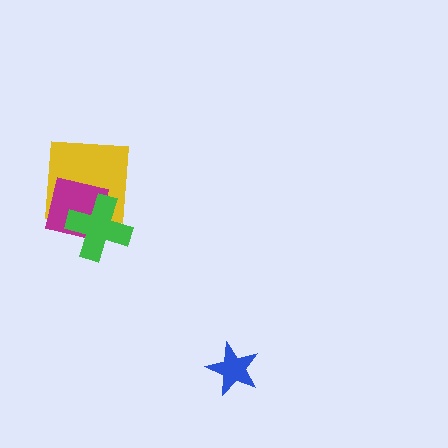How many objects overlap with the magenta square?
2 objects overlap with the magenta square.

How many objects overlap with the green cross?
2 objects overlap with the green cross.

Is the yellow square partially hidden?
Yes, it is partially covered by another shape.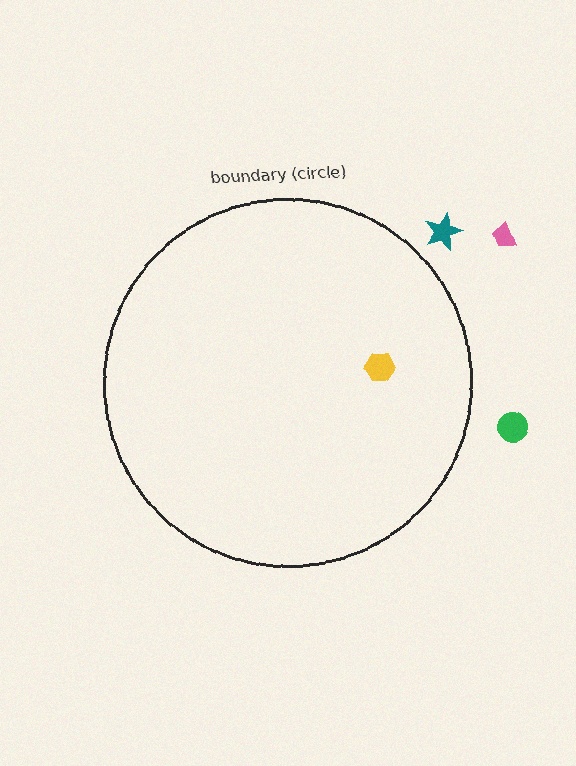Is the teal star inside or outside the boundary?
Outside.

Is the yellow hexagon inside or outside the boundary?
Inside.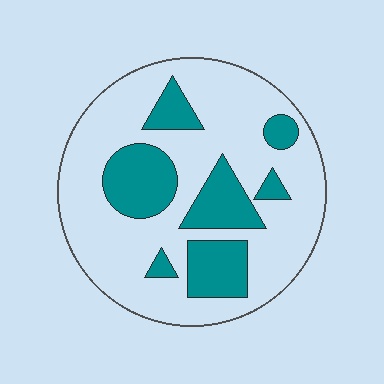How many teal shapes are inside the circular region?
7.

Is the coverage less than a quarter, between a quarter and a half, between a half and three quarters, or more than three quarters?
Between a quarter and a half.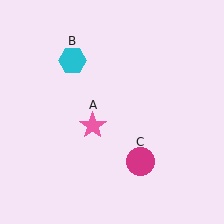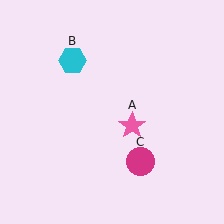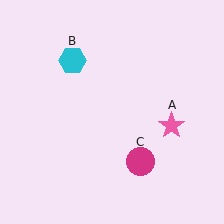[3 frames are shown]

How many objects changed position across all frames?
1 object changed position: pink star (object A).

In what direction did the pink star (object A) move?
The pink star (object A) moved right.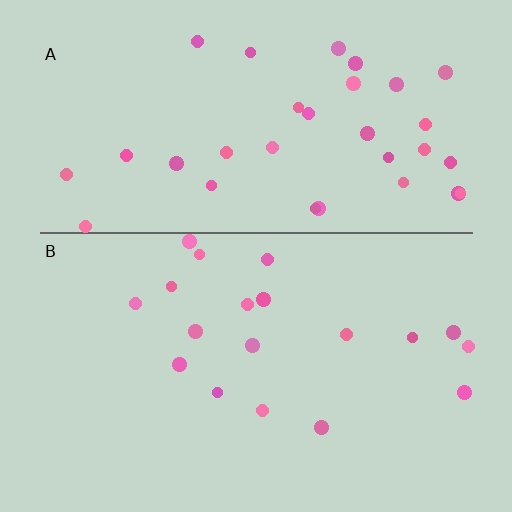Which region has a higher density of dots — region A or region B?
A (the top).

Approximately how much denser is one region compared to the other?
Approximately 1.9× — region A over region B.